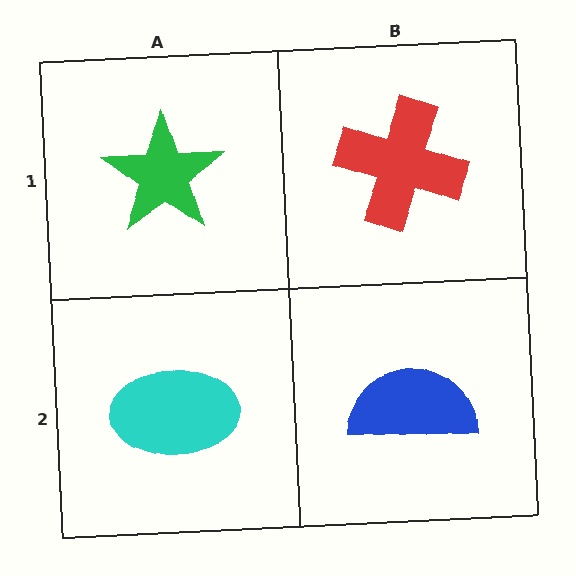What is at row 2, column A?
A cyan ellipse.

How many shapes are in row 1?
2 shapes.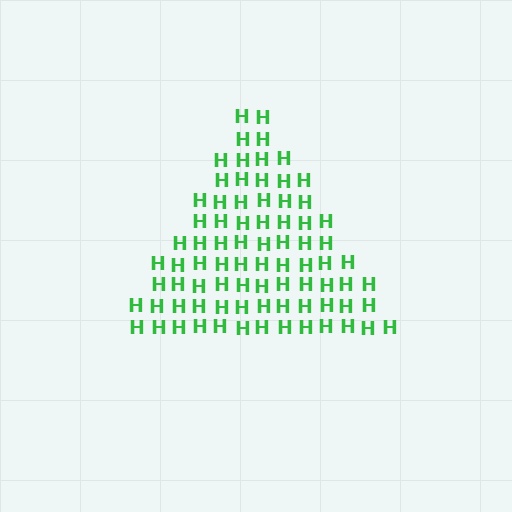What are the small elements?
The small elements are letter H's.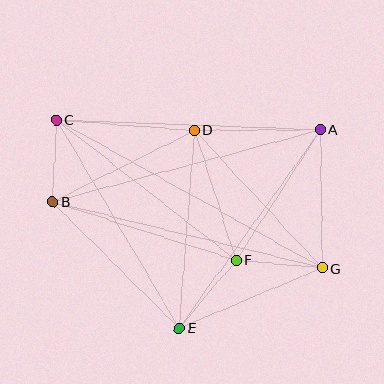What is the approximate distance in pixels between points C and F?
The distance between C and F is approximately 228 pixels.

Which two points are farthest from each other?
Points C and G are farthest from each other.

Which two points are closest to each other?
Points B and C are closest to each other.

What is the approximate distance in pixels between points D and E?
The distance between D and E is approximately 198 pixels.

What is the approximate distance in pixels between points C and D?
The distance between C and D is approximately 138 pixels.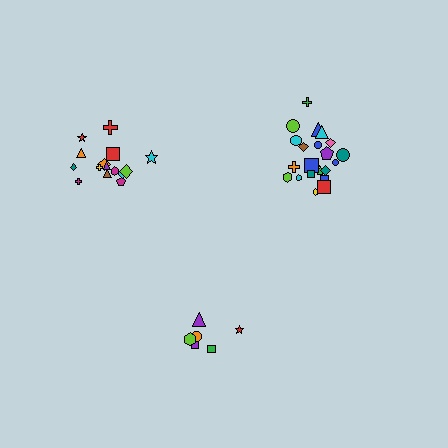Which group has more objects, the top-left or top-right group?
The top-right group.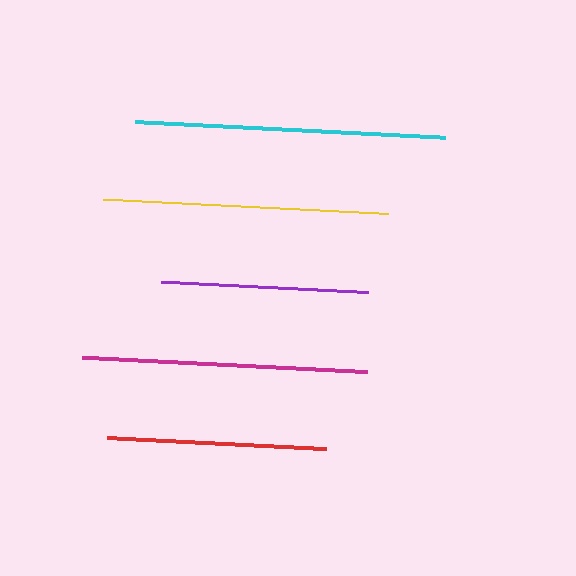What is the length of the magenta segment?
The magenta segment is approximately 284 pixels long.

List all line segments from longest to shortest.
From longest to shortest: cyan, yellow, magenta, red, purple.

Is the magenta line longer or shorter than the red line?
The magenta line is longer than the red line.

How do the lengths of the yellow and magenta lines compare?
The yellow and magenta lines are approximately the same length.